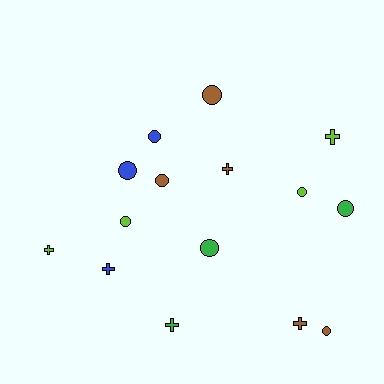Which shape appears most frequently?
Circle, with 9 objects.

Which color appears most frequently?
Brown, with 5 objects.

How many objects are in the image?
There are 15 objects.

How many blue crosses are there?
There is 1 blue cross.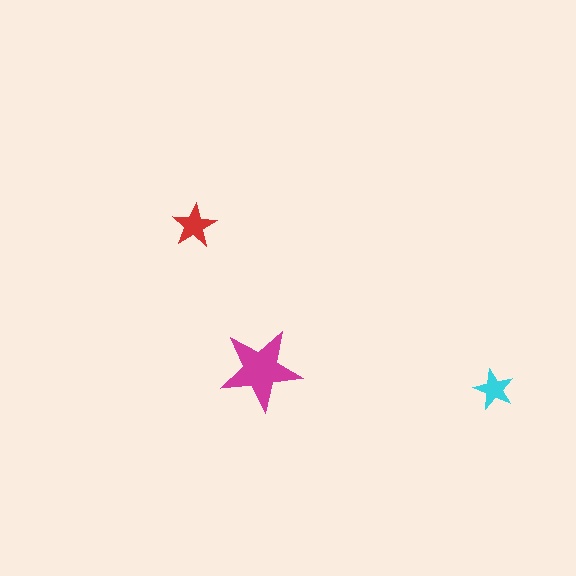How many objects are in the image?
There are 3 objects in the image.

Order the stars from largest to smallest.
the magenta one, the red one, the cyan one.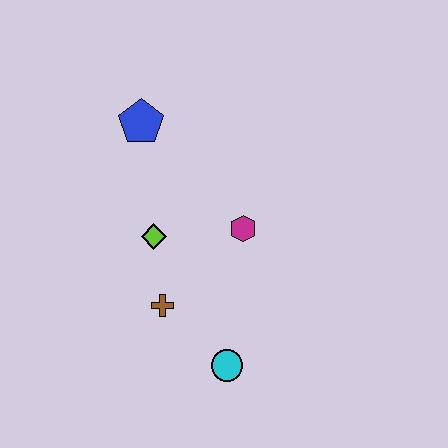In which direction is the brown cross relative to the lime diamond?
The brown cross is below the lime diamond.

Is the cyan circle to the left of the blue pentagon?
No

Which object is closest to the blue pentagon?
The lime diamond is closest to the blue pentagon.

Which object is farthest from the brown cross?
The blue pentagon is farthest from the brown cross.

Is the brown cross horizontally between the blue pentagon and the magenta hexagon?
Yes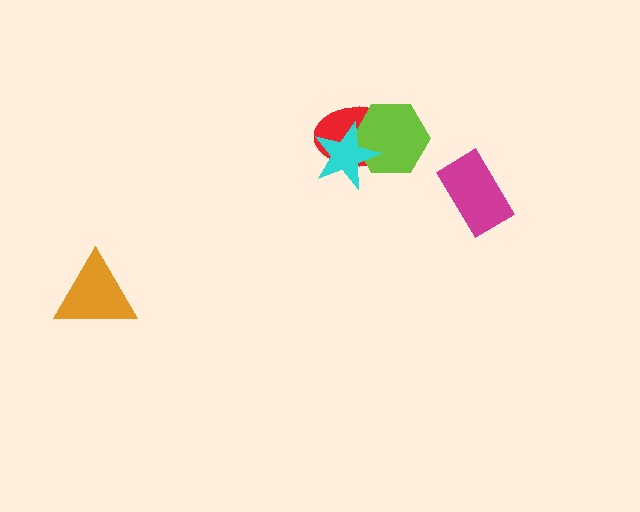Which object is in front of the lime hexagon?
The cyan star is in front of the lime hexagon.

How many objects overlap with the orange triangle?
0 objects overlap with the orange triangle.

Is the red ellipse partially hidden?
Yes, it is partially covered by another shape.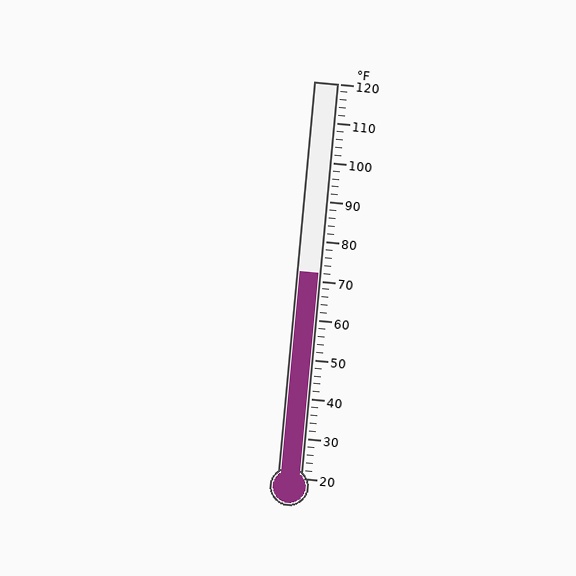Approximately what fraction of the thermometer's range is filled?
The thermometer is filled to approximately 50% of its range.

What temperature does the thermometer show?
The thermometer shows approximately 72°F.